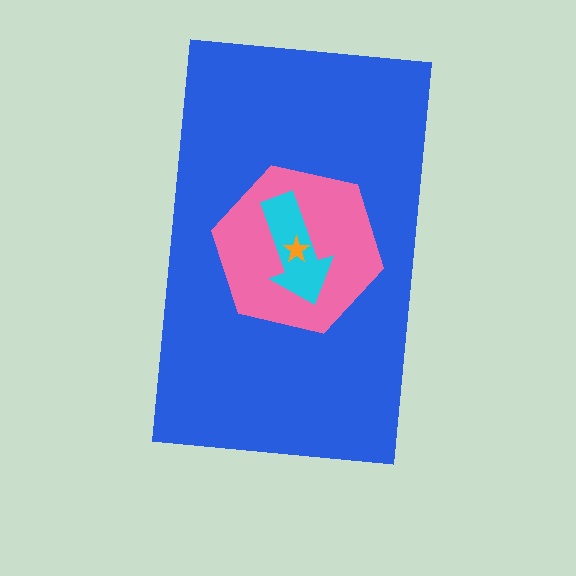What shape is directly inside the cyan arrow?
The orange star.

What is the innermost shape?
The orange star.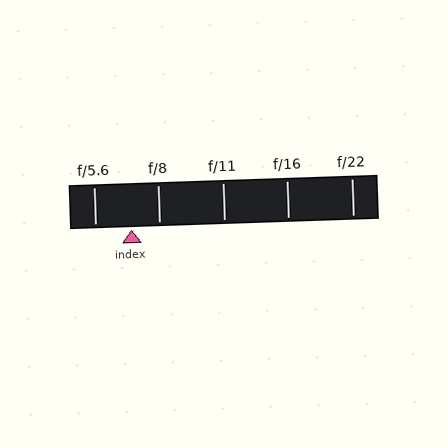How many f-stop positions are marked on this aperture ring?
There are 5 f-stop positions marked.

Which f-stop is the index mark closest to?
The index mark is closest to f/8.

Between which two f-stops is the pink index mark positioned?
The index mark is between f/5.6 and f/8.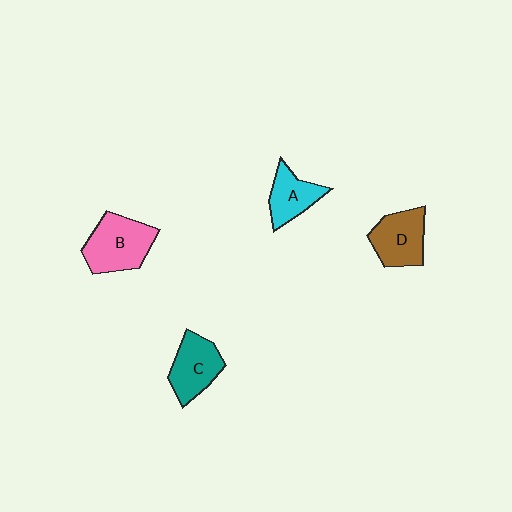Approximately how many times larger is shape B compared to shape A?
Approximately 1.5 times.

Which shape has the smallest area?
Shape A (cyan).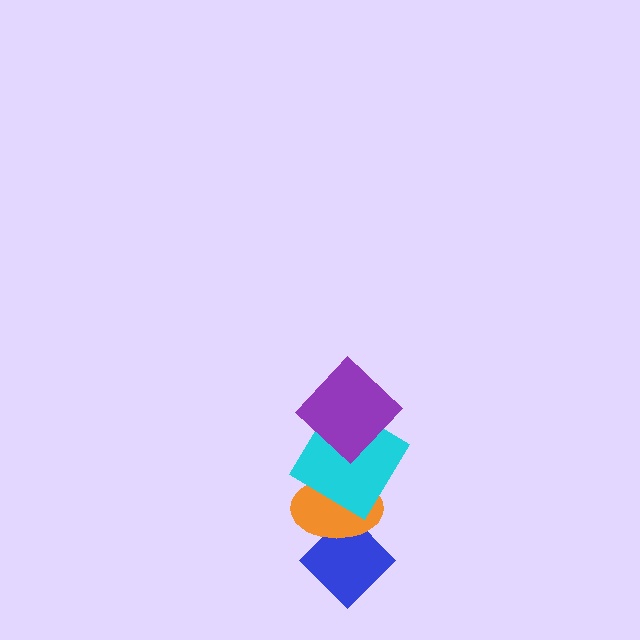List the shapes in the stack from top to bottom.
From top to bottom: the purple diamond, the cyan diamond, the orange ellipse, the blue diamond.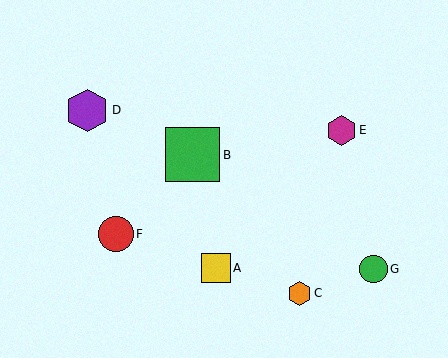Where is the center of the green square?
The center of the green square is at (193, 155).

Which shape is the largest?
The green square (labeled B) is the largest.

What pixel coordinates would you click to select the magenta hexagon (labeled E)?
Click at (341, 130) to select the magenta hexagon E.